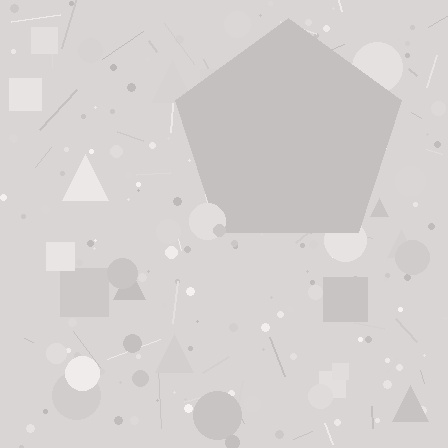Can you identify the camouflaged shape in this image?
The camouflaged shape is a pentagon.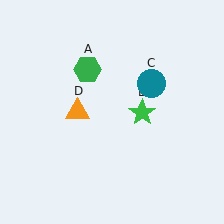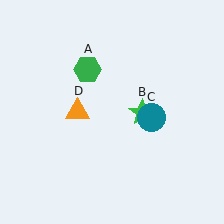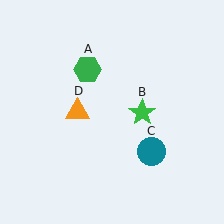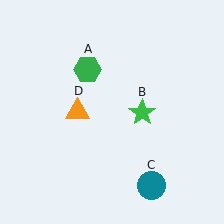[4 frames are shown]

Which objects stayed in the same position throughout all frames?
Green hexagon (object A) and green star (object B) and orange triangle (object D) remained stationary.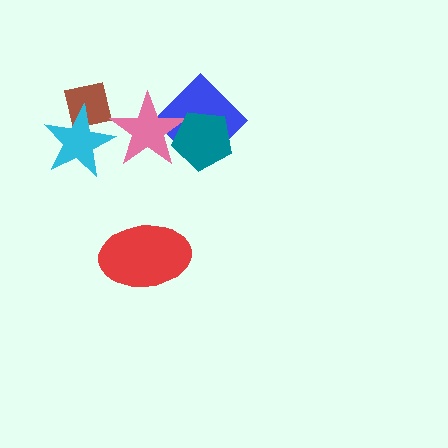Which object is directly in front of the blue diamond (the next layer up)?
The pink star is directly in front of the blue diamond.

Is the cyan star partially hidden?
Yes, it is partially covered by another shape.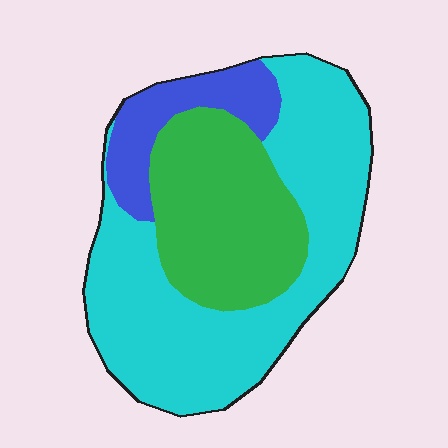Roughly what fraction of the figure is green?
Green covers around 30% of the figure.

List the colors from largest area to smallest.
From largest to smallest: cyan, green, blue.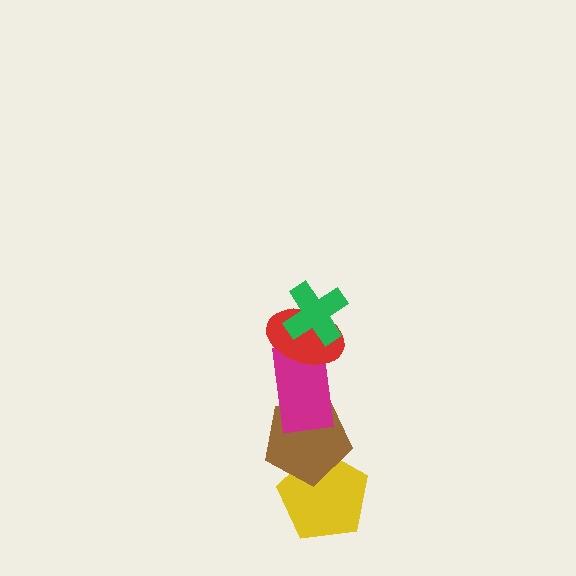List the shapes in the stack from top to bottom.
From top to bottom: the green cross, the red ellipse, the magenta rectangle, the brown pentagon, the yellow pentagon.